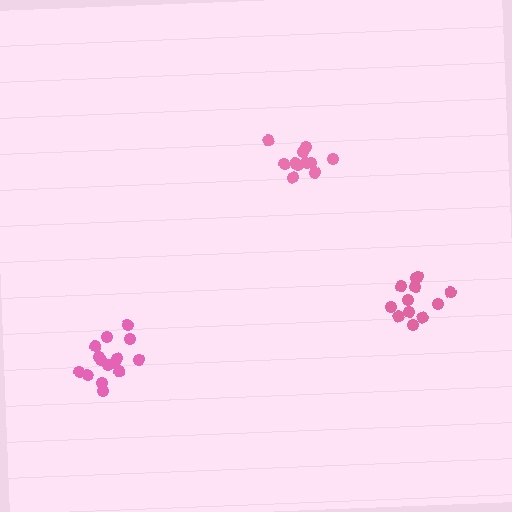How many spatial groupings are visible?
There are 3 spatial groupings.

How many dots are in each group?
Group 1: 15 dots, Group 2: 11 dots, Group 3: 12 dots (38 total).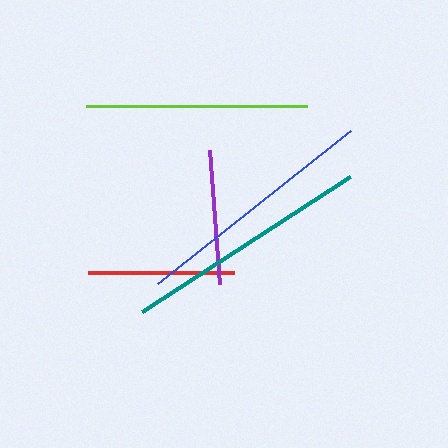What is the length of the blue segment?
The blue segment is approximately 246 pixels long.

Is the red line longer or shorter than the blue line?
The blue line is longer than the red line.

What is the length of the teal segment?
The teal segment is approximately 248 pixels long.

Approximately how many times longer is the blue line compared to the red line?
The blue line is approximately 1.7 times the length of the red line.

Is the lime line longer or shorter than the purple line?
The lime line is longer than the purple line.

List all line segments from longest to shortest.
From longest to shortest: teal, blue, lime, red, purple.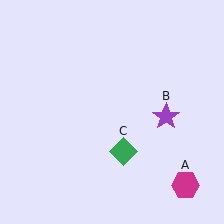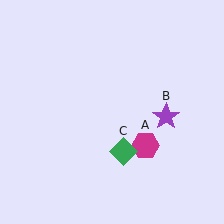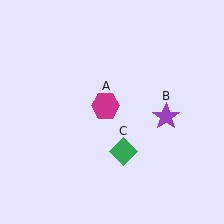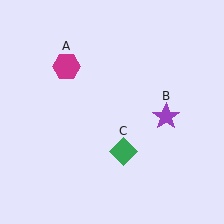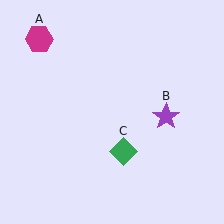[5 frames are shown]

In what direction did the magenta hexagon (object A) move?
The magenta hexagon (object A) moved up and to the left.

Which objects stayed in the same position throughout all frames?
Purple star (object B) and green diamond (object C) remained stationary.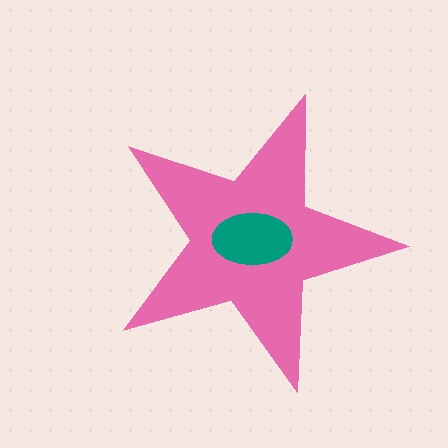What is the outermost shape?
The pink star.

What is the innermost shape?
The teal ellipse.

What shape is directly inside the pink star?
The teal ellipse.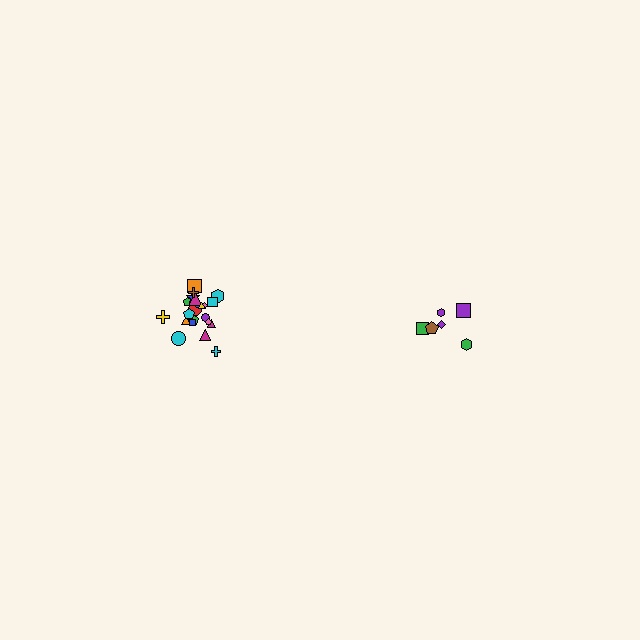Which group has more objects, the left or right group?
The left group.